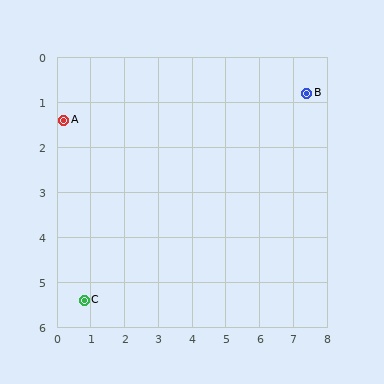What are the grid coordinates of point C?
Point C is at approximately (0.8, 5.4).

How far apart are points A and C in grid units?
Points A and C are about 4.0 grid units apart.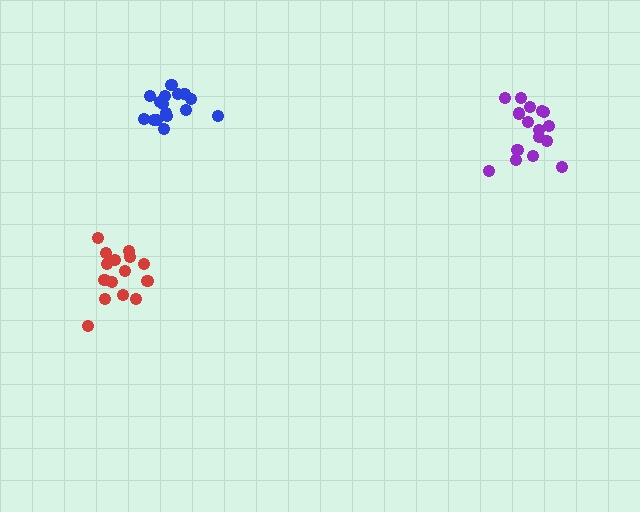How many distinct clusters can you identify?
There are 3 distinct clusters.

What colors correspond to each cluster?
The clusters are colored: blue, red, purple.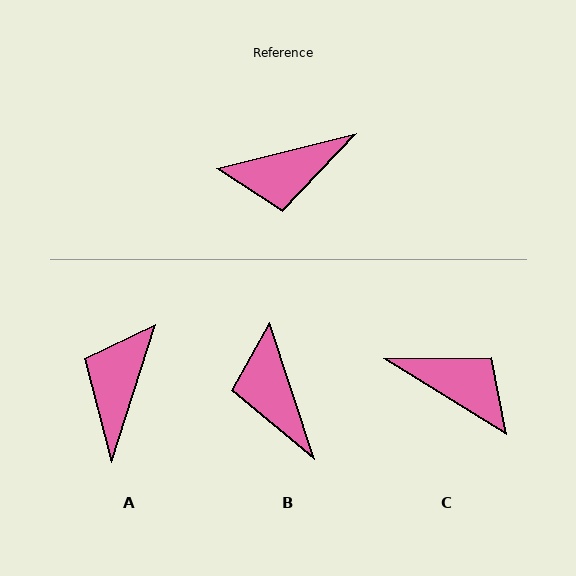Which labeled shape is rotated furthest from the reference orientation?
C, about 134 degrees away.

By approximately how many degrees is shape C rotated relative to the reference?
Approximately 134 degrees counter-clockwise.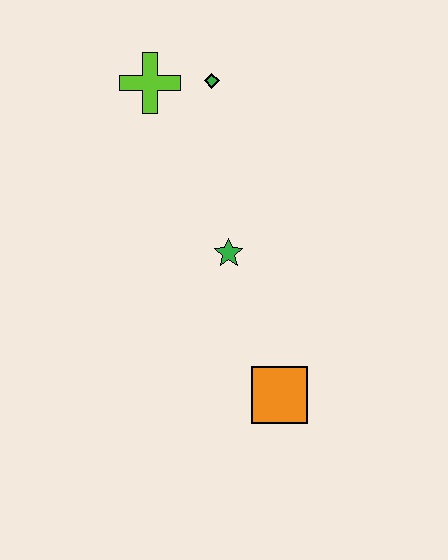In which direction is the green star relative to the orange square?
The green star is above the orange square.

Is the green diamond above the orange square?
Yes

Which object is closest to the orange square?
The green star is closest to the orange square.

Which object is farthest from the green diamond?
The orange square is farthest from the green diamond.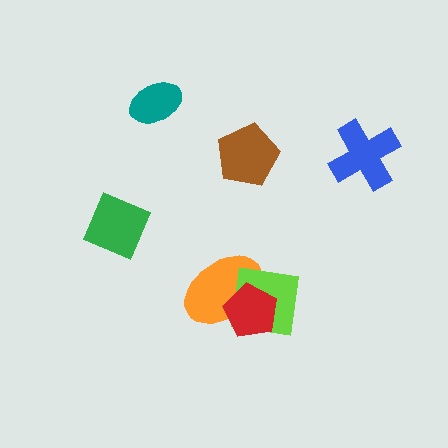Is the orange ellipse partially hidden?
Yes, it is partially covered by another shape.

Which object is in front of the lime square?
The red pentagon is in front of the lime square.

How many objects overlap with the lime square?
2 objects overlap with the lime square.